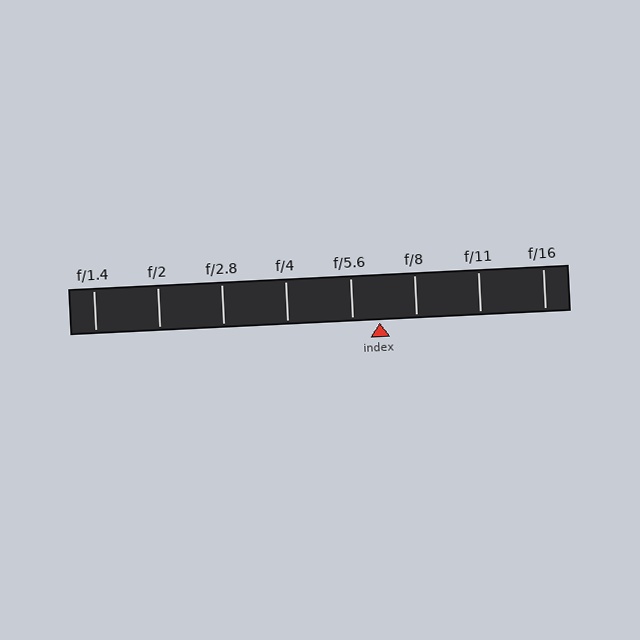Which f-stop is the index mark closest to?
The index mark is closest to f/5.6.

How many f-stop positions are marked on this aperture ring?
There are 8 f-stop positions marked.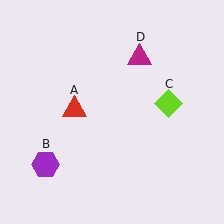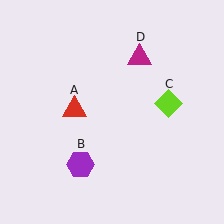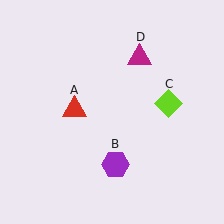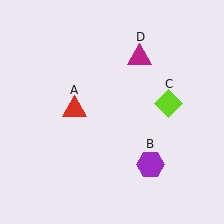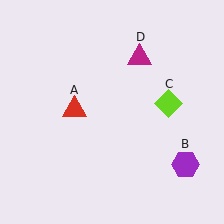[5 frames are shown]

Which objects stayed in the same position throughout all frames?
Red triangle (object A) and lime diamond (object C) and magenta triangle (object D) remained stationary.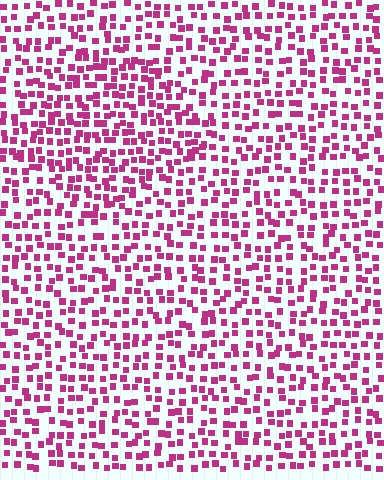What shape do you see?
I see a diamond.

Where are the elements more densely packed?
The elements are more densely packed inside the diamond boundary.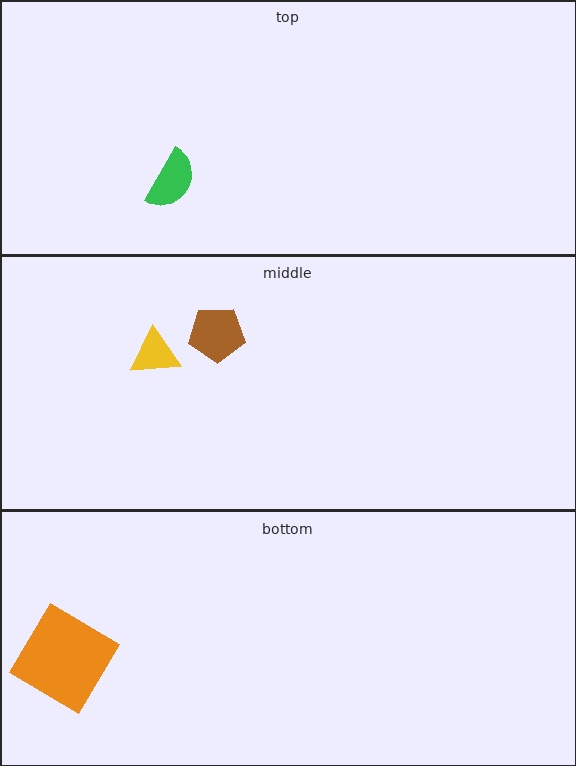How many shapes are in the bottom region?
1.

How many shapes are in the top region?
1.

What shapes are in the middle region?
The brown pentagon, the yellow triangle.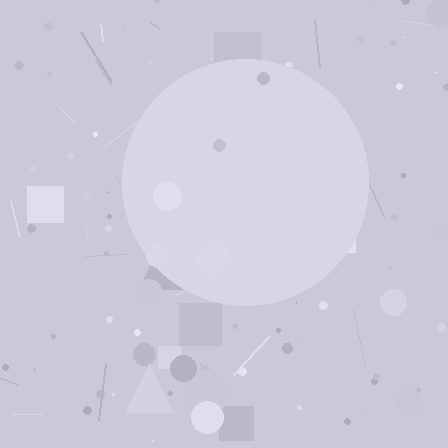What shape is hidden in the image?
A circle is hidden in the image.